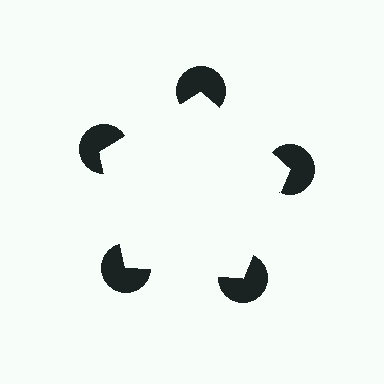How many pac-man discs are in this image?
There are 5 — one at each vertex of the illusory pentagon.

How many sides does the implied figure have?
5 sides.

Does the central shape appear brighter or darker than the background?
It typically appears slightly brighter than the background, even though no actual brightness change is drawn.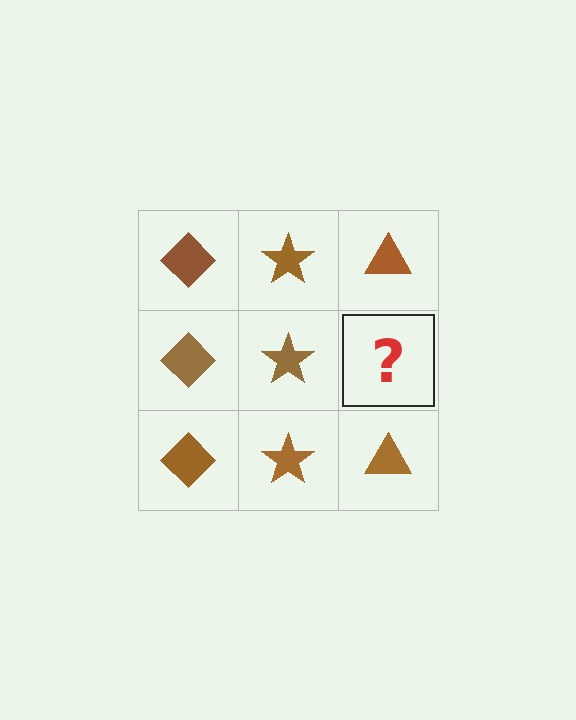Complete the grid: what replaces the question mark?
The question mark should be replaced with a brown triangle.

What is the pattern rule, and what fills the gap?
The rule is that each column has a consistent shape. The gap should be filled with a brown triangle.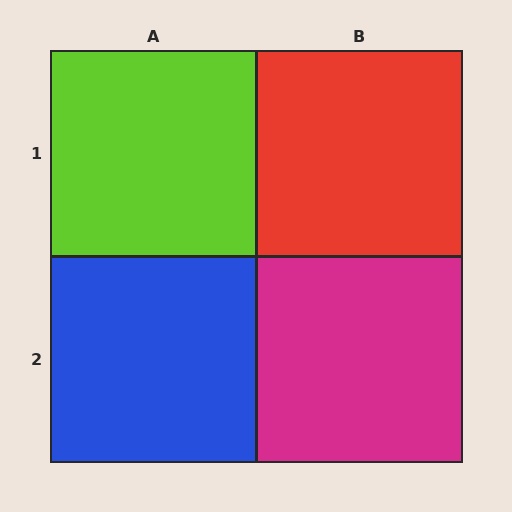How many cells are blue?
1 cell is blue.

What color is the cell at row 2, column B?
Magenta.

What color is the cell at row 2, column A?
Blue.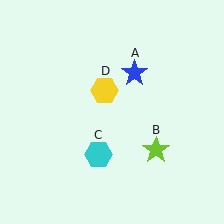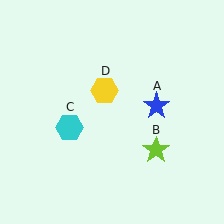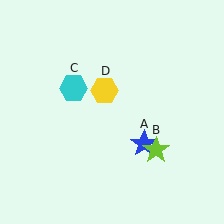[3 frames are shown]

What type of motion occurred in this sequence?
The blue star (object A), cyan hexagon (object C) rotated clockwise around the center of the scene.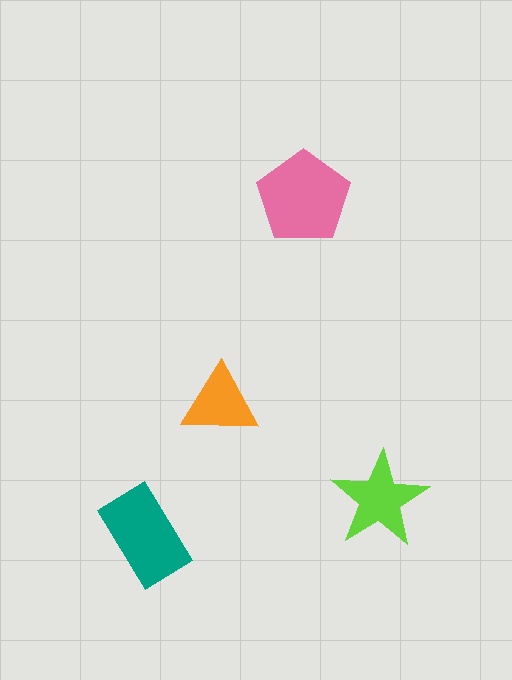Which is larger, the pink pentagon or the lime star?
The pink pentagon.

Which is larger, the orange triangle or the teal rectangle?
The teal rectangle.